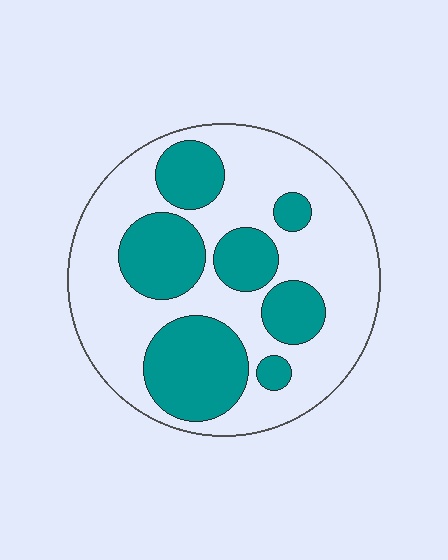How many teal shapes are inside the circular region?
7.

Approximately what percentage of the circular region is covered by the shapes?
Approximately 35%.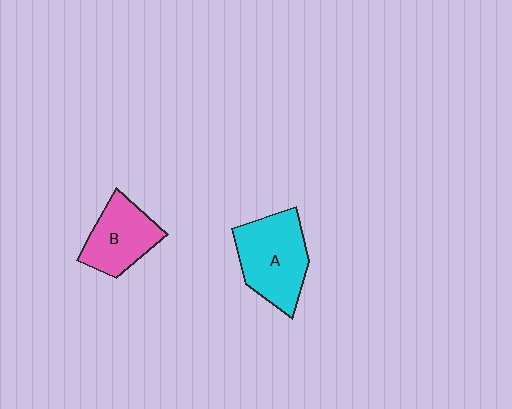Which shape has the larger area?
Shape A (cyan).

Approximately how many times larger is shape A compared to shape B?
Approximately 1.3 times.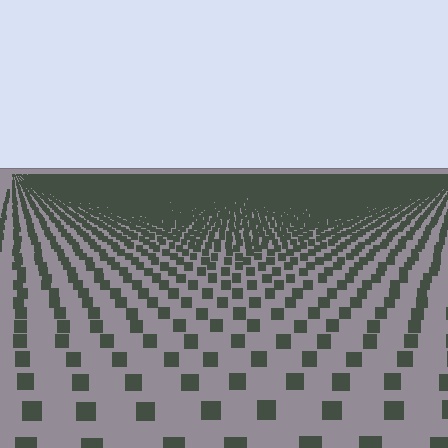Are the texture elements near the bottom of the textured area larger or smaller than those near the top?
Larger. Near the bottom, elements are closer to the viewer and appear at a bigger on-screen size.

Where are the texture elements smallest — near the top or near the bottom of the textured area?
Near the top.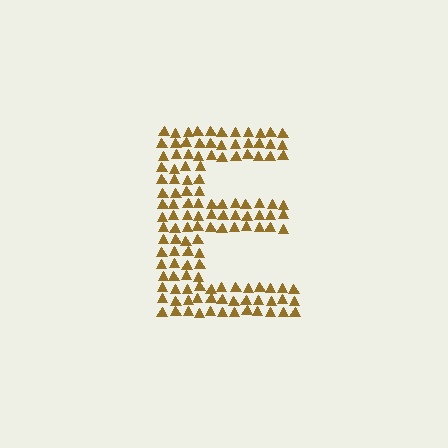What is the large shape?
The large shape is the letter E.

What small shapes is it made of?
It is made of small triangles.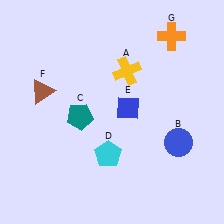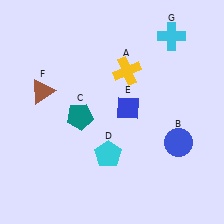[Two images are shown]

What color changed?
The cross (G) changed from orange in Image 1 to cyan in Image 2.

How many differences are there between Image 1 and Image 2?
There is 1 difference between the two images.